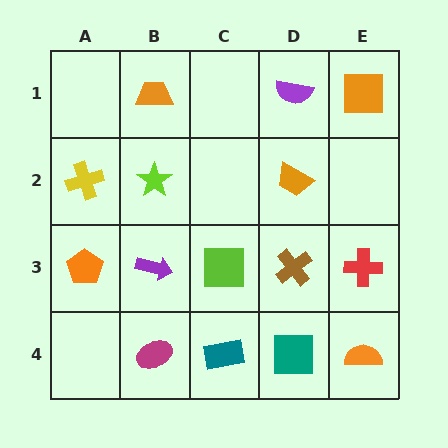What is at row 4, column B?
A magenta ellipse.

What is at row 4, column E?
An orange semicircle.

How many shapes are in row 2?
3 shapes.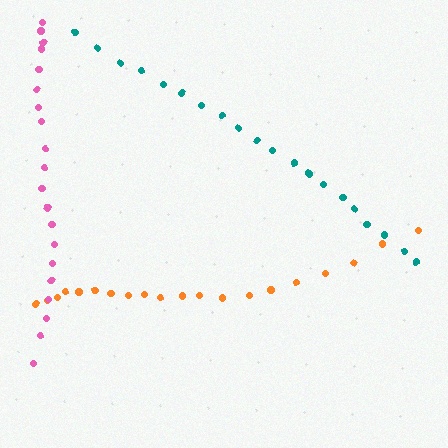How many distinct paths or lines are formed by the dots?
There are 3 distinct paths.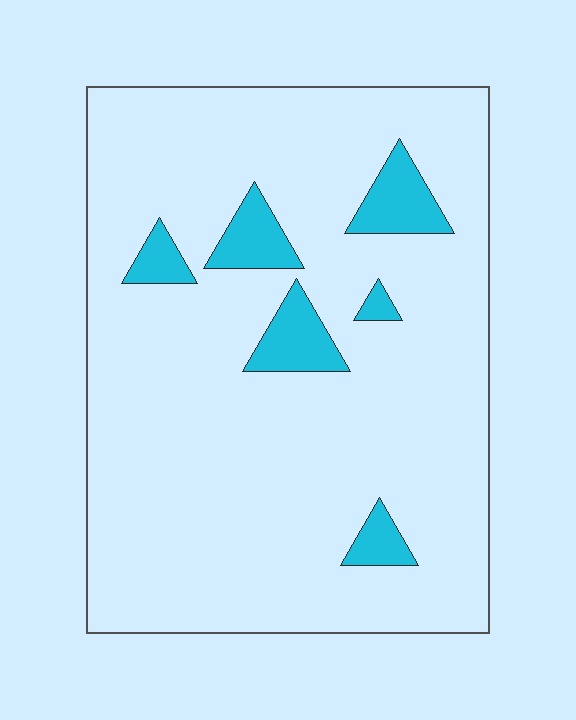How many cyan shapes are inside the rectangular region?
6.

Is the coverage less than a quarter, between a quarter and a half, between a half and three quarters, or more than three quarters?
Less than a quarter.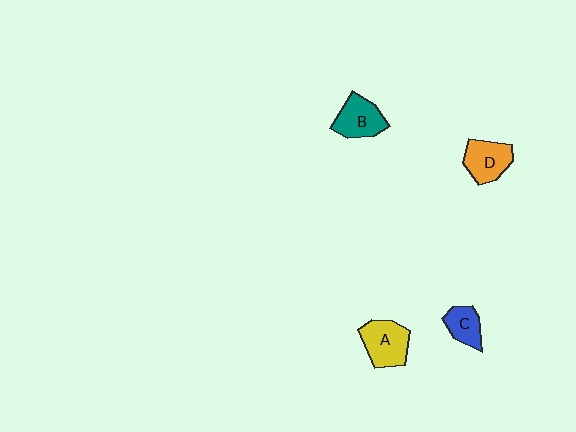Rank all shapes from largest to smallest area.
From largest to smallest: A (yellow), B (teal), D (orange), C (blue).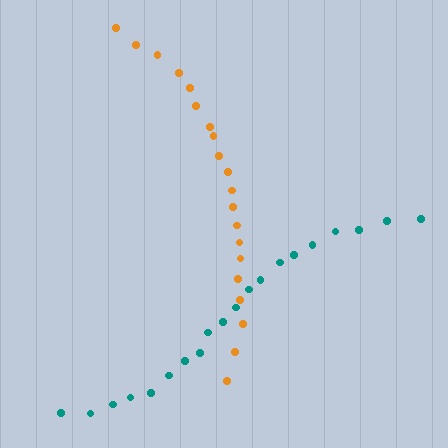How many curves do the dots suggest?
There are 2 distinct paths.